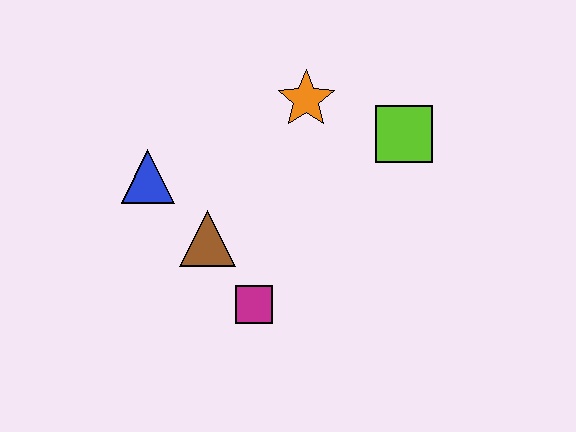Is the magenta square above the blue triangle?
No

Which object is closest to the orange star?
The lime square is closest to the orange star.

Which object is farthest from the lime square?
The blue triangle is farthest from the lime square.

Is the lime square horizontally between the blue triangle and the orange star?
No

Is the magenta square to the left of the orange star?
Yes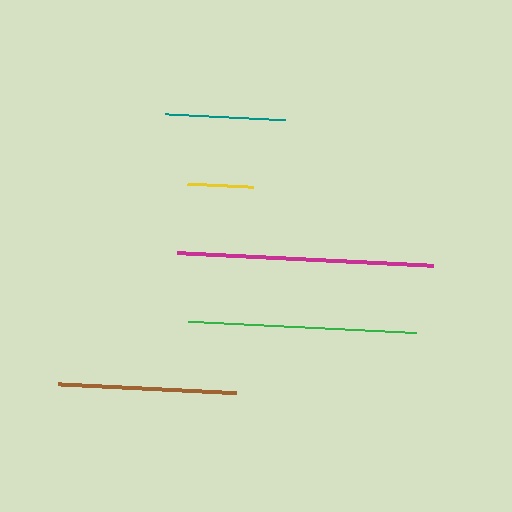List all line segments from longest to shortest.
From longest to shortest: magenta, green, brown, teal, yellow.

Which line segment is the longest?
The magenta line is the longest at approximately 256 pixels.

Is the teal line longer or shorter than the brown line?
The brown line is longer than the teal line.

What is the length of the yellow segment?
The yellow segment is approximately 66 pixels long.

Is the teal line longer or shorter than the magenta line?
The magenta line is longer than the teal line.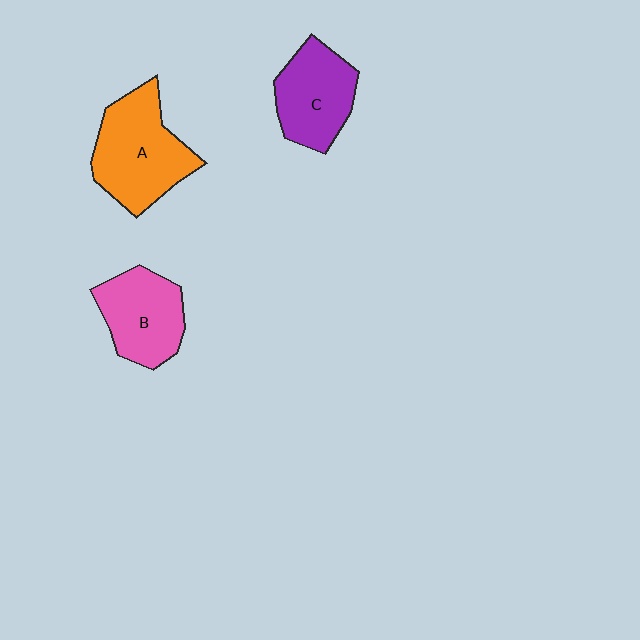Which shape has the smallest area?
Shape B (pink).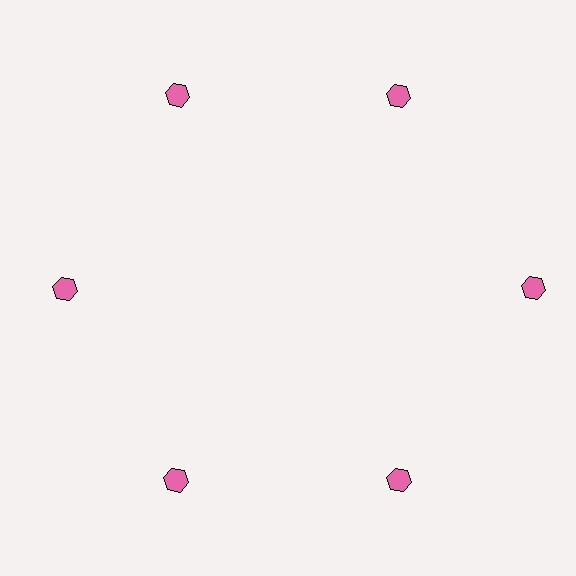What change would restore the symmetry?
The symmetry would be restored by moving it inward, back onto the ring so that all 6 hexagons sit at equal angles and equal distance from the center.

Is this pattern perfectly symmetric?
No. The 6 pink hexagons are arranged in a ring, but one element near the 3 o'clock position is pushed outward from the center, breaking the 6-fold rotational symmetry.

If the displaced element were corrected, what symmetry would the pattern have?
It would have 6-fold rotational symmetry — the pattern would map onto itself every 60 degrees.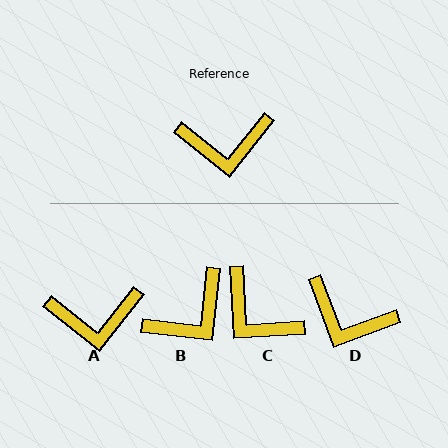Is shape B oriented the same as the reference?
No, it is off by about 32 degrees.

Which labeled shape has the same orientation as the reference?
A.